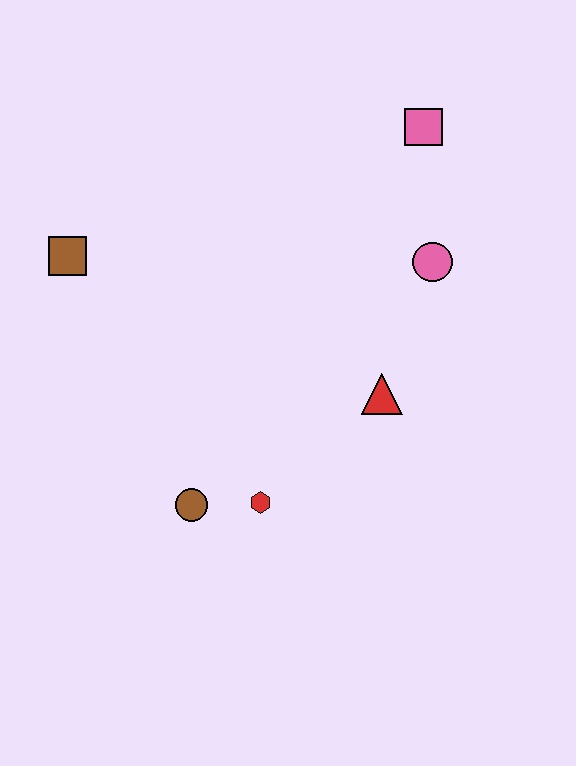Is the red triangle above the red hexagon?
Yes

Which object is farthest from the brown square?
The pink square is farthest from the brown square.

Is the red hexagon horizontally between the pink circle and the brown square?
Yes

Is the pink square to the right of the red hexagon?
Yes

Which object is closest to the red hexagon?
The brown circle is closest to the red hexagon.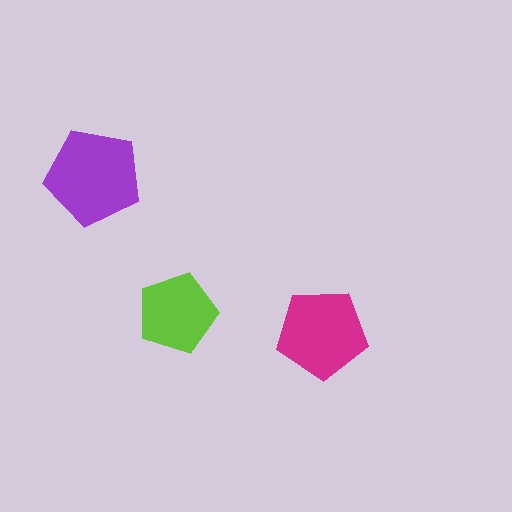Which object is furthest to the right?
The magenta pentagon is rightmost.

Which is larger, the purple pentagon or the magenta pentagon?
The purple one.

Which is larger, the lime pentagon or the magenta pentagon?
The magenta one.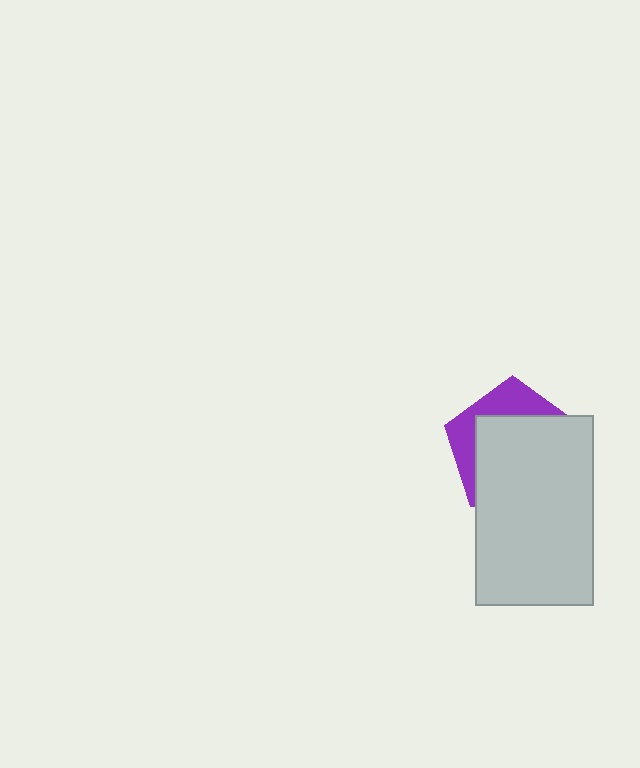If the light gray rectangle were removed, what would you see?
You would see the complete purple pentagon.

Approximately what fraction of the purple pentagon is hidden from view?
Roughly 68% of the purple pentagon is hidden behind the light gray rectangle.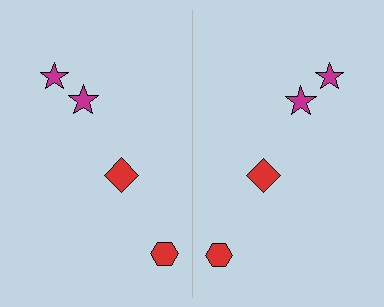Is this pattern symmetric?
Yes, this pattern has bilateral (reflection) symmetry.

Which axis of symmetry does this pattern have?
The pattern has a vertical axis of symmetry running through the center of the image.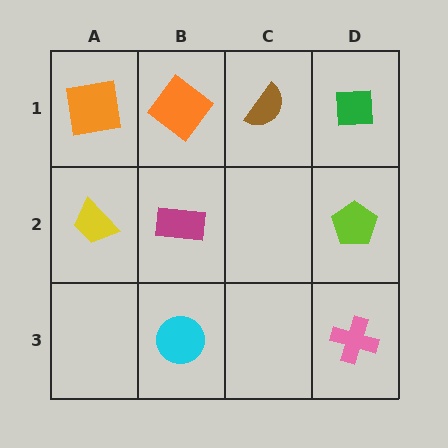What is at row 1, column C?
A brown semicircle.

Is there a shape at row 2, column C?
No, that cell is empty.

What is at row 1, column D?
A green square.